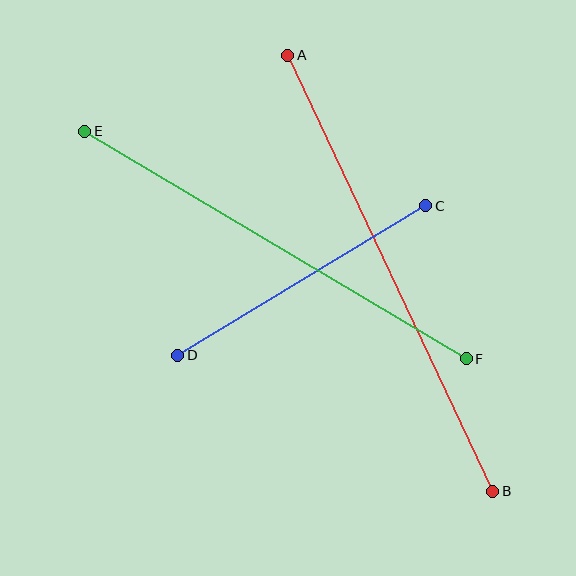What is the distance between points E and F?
The distance is approximately 444 pixels.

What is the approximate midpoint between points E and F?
The midpoint is at approximately (275, 245) pixels.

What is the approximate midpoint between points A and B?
The midpoint is at approximately (390, 273) pixels.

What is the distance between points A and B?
The distance is approximately 482 pixels.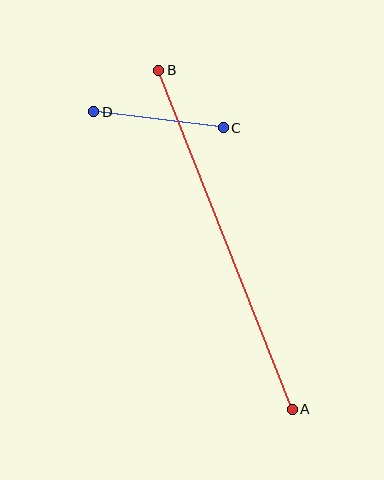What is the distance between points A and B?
The distance is approximately 365 pixels.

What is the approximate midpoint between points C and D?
The midpoint is at approximately (159, 120) pixels.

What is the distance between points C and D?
The distance is approximately 130 pixels.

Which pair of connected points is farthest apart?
Points A and B are farthest apart.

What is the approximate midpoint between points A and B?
The midpoint is at approximately (225, 240) pixels.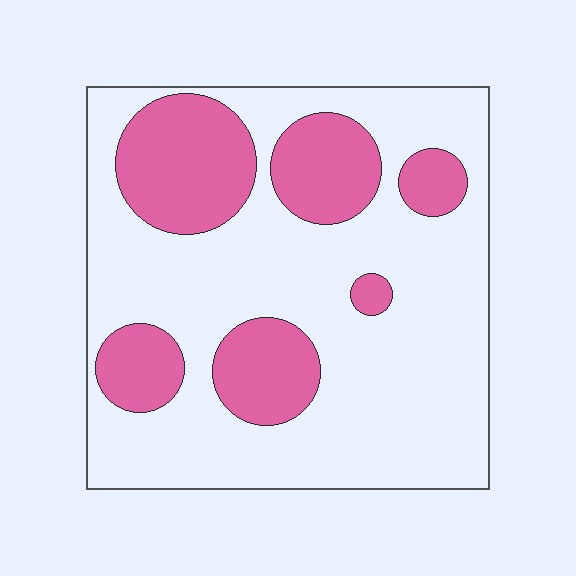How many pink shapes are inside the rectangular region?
6.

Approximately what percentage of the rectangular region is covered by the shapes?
Approximately 30%.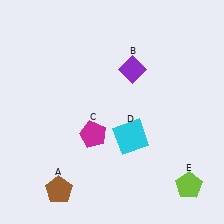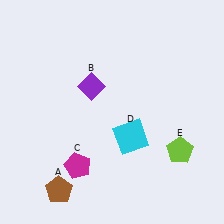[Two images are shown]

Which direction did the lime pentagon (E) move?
The lime pentagon (E) moved up.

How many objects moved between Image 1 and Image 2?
3 objects moved between the two images.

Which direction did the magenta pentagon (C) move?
The magenta pentagon (C) moved down.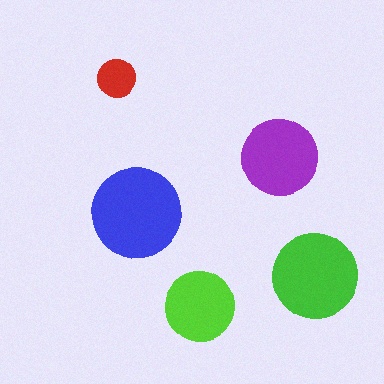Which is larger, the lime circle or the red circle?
The lime one.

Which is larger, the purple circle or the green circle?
The green one.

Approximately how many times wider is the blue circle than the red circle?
About 2.5 times wider.